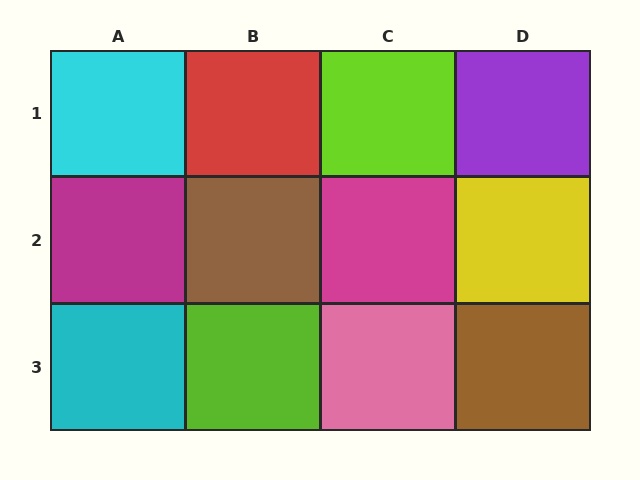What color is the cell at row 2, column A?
Magenta.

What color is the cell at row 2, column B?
Brown.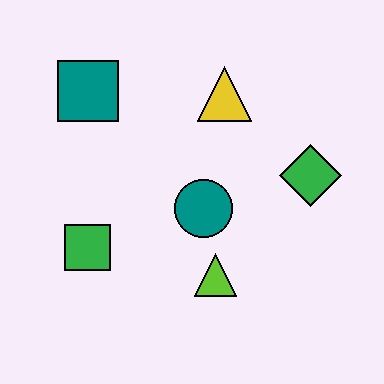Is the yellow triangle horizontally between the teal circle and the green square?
No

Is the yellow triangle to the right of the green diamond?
No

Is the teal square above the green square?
Yes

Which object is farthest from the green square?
The green diamond is farthest from the green square.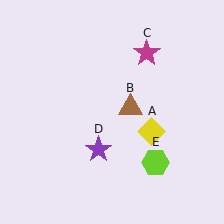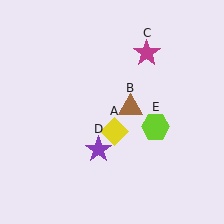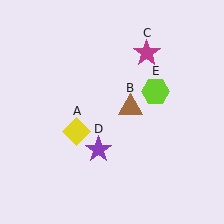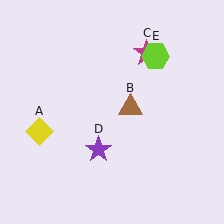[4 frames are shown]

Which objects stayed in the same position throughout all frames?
Brown triangle (object B) and magenta star (object C) and purple star (object D) remained stationary.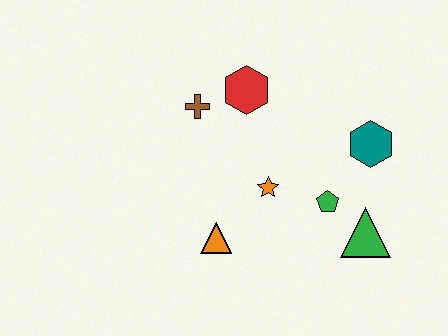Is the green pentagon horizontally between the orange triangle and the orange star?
No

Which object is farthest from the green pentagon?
The brown cross is farthest from the green pentagon.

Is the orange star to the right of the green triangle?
No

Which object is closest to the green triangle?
The green pentagon is closest to the green triangle.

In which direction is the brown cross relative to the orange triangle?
The brown cross is above the orange triangle.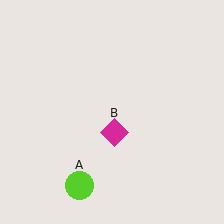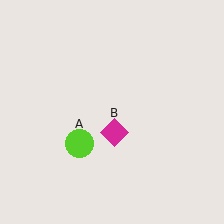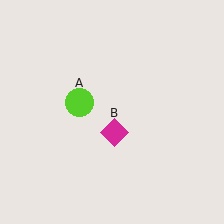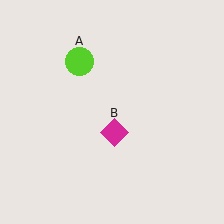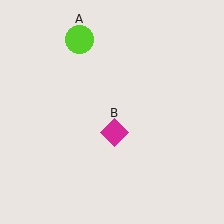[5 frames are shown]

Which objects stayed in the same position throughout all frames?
Magenta diamond (object B) remained stationary.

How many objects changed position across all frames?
1 object changed position: lime circle (object A).